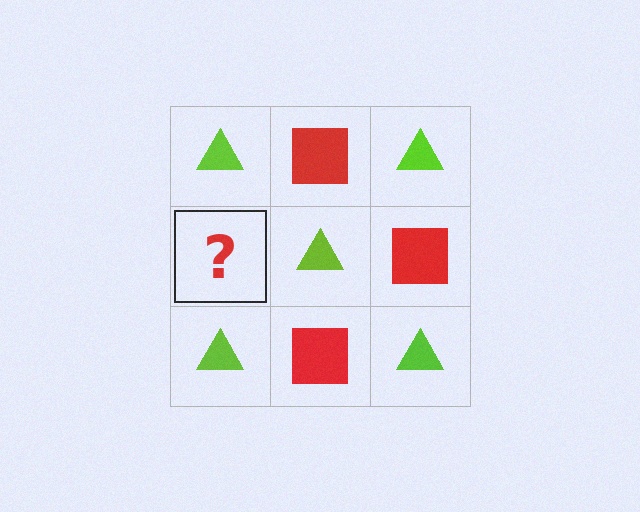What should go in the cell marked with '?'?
The missing cell should contain a red square.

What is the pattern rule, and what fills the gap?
The rule is that it alternates lime triangle and red square in a checkerboard pattern. The gap should be filled with a red square.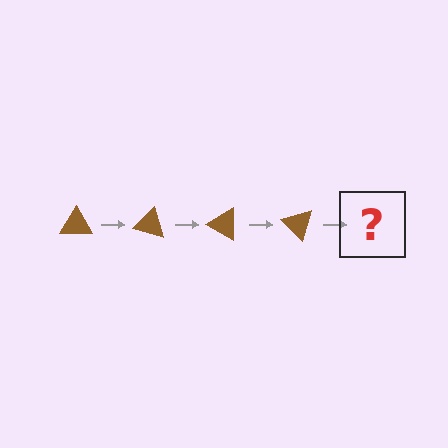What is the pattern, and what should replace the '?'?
The pattern is that the triangle rotates 15 degrees each step. The '?' should be a brown triangle rotated 60 degrees.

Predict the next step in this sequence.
The next step is a brown triangle rotated 60 degrees.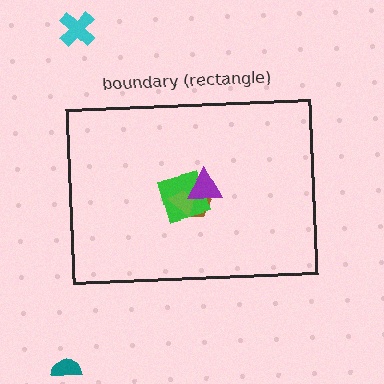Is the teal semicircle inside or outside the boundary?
Outside.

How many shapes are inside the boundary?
4 inside, 2 outside.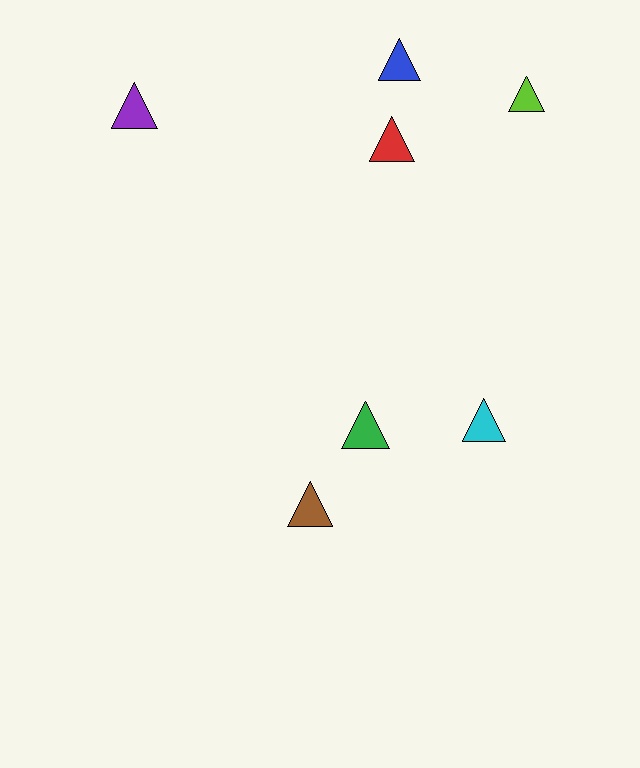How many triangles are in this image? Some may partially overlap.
There are 7 triangles.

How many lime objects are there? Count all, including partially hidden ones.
There is 1 lime object.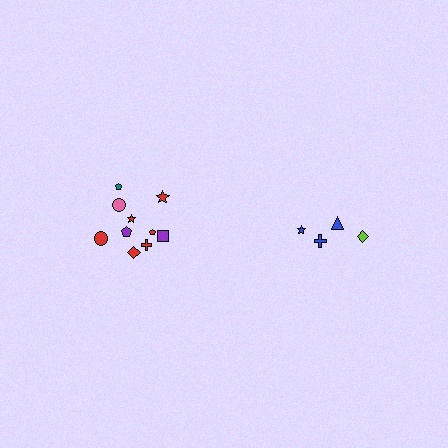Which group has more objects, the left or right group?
The left group.